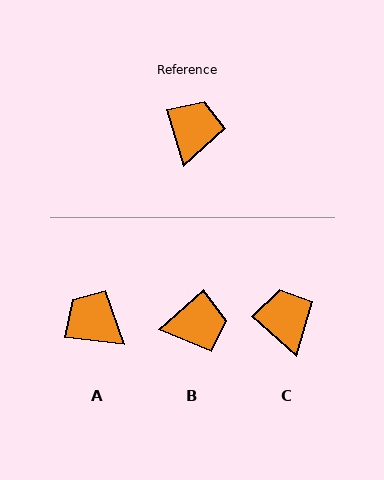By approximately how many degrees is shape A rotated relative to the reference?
Approximately 67 degrees counter-clockwise.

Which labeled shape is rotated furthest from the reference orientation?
A, about 67 degrees away.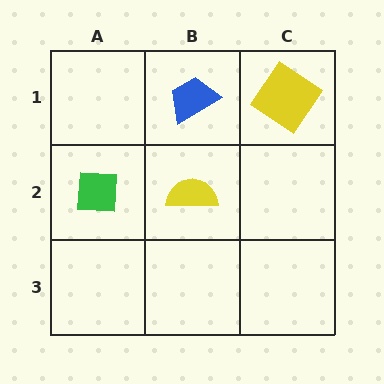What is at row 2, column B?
A yellow semicircle.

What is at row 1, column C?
A yellow diamond.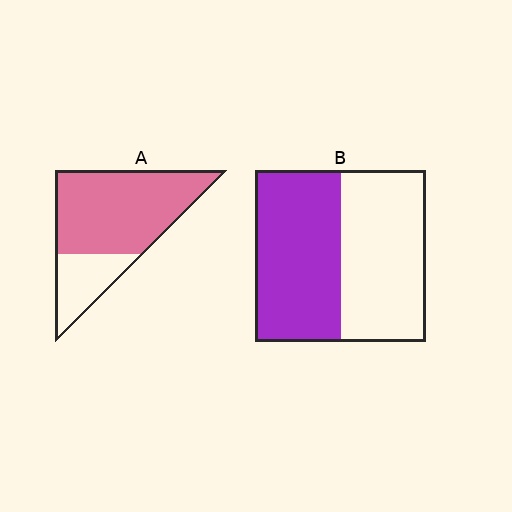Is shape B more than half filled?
Roughly half.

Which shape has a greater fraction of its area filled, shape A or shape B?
Shape A.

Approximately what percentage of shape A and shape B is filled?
A is approximately 75% and B is approximately 50%.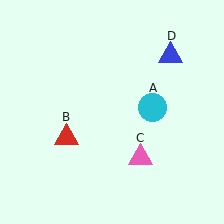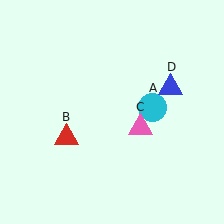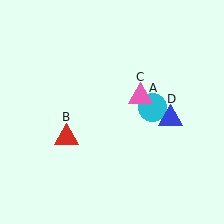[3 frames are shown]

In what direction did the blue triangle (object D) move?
The blue triangle (object D) moved down.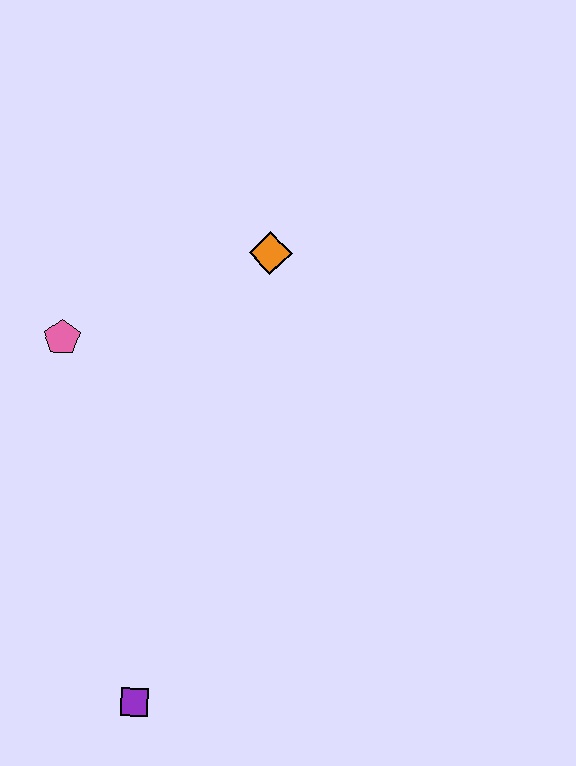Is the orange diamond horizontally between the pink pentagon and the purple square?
No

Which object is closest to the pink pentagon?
The orange diamond is closest to the pink pentagon.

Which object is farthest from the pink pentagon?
The purple square is farthest from the pink pentagon.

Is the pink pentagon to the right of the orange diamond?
No